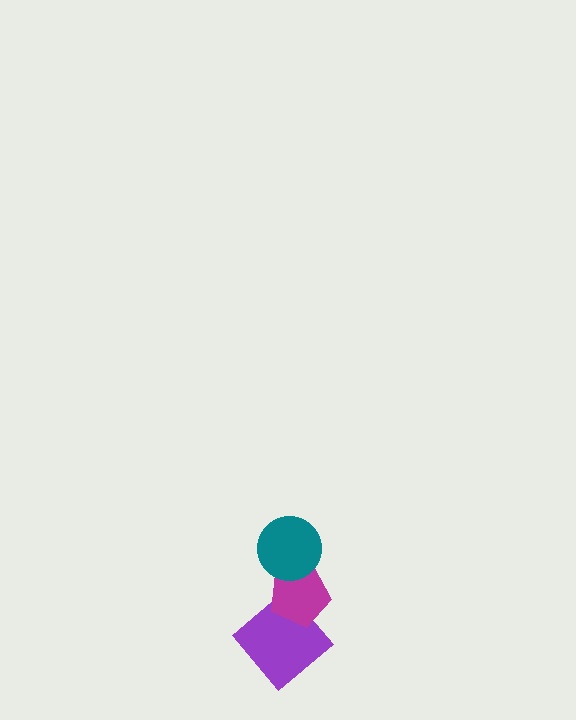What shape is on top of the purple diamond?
The magenta pentagon is on top of the purple diamond.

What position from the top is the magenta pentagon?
The magenta pentagon is 2nd from the top.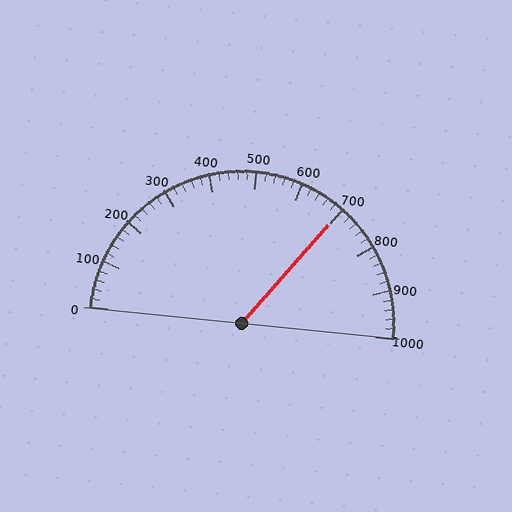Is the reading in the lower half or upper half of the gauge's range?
The reading is in the upper half of the range (0 to 1000).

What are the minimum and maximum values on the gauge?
The gauge ranges from 0 to 1000.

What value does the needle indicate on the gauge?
The needle indicates approximately 700.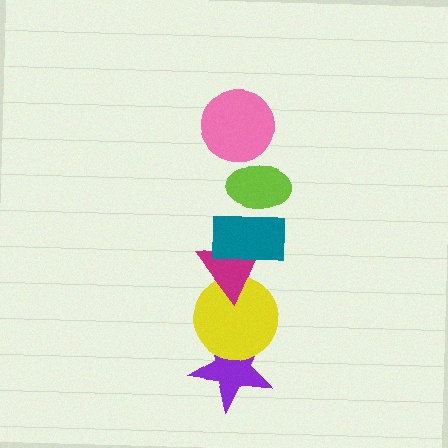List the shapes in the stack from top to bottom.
From top to bottom: the pink circle, the lime ellipse, the teal rectangle, the magenta triangle, the yellow circle, the purple star.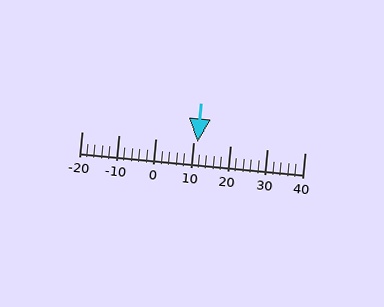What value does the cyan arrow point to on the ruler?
The cyan arrow points to approximately 11.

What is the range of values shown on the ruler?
The ruler shows values from -20 to 40.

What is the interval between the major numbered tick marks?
The major tick marks are spaced 10 units apart.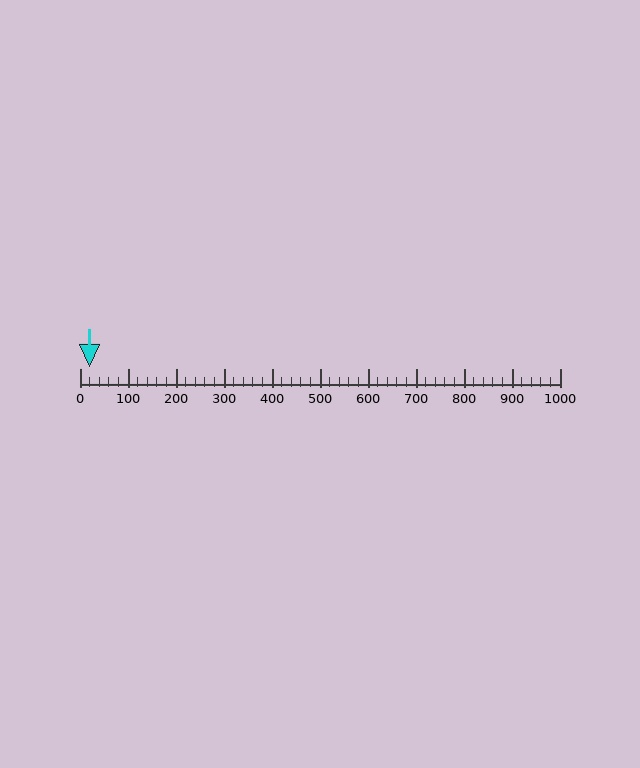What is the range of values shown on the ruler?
The ruler shows values from 0 to 1000.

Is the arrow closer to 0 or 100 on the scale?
The arrow is closer to 0.